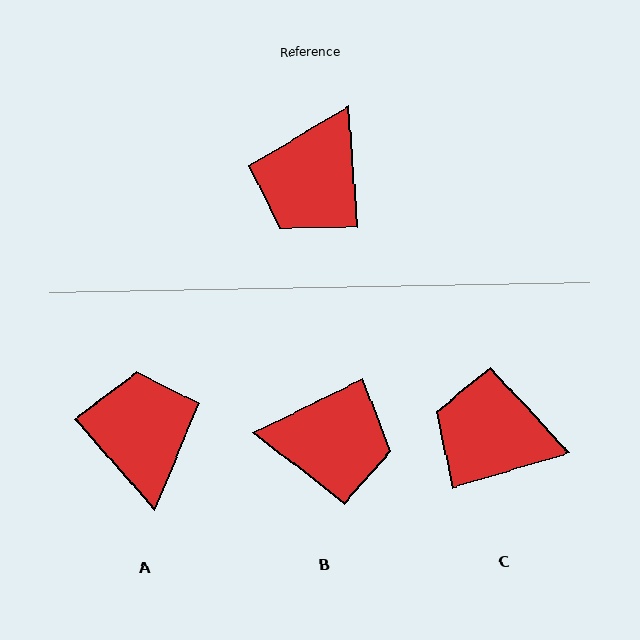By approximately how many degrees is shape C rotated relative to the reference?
Approximately 78 degrees clockwise.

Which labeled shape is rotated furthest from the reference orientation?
A, about 143 degrees away.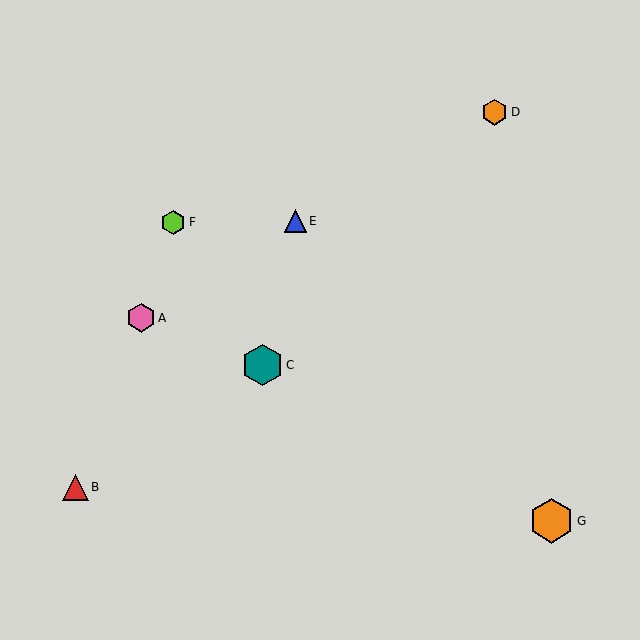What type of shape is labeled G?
Shape G is an orange hexagon.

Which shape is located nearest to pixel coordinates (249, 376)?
The teal hexagon (labeled C) at (262, 365) is nearest to that location.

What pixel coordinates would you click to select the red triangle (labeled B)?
Click at (75, 487) to select the red triangle B.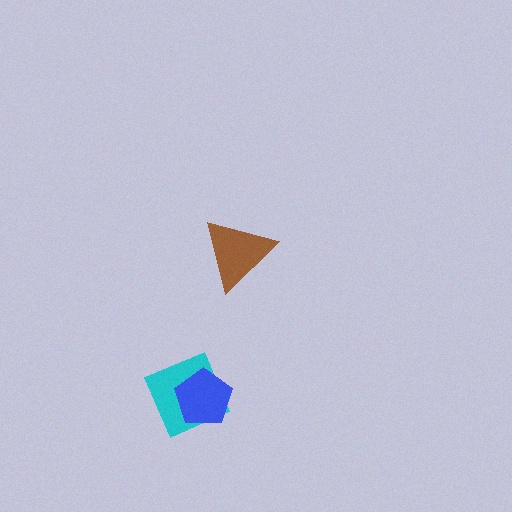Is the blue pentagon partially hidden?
No, no other shape covers it.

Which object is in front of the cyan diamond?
The blue pentagon is in front of the cyan diamond.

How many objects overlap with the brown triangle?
0 objects overlap with the brown triangle.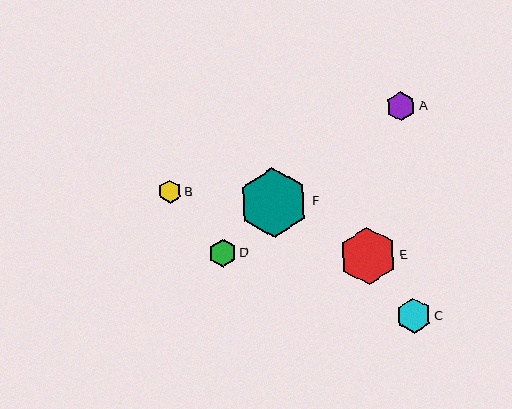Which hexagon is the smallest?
Hexagon B is the smallest with a size of approximately 23 pixels.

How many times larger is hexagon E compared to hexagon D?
Hexagon E is approximately 2.1 times the size of hexagon D.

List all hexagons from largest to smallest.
From largest to smallest: F, E, C, A, D, B.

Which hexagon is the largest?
Hexagon F is the largest with a size of approximately 69 pixels.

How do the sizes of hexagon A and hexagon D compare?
Hexagon A and hexagon D are approximately the same size.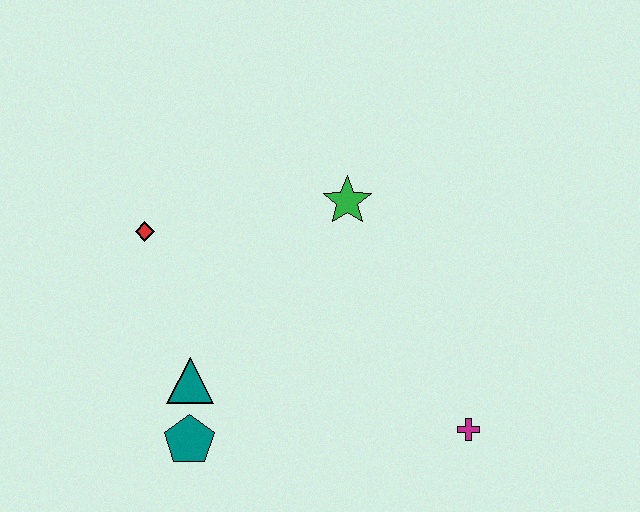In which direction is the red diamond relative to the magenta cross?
The red diamond is to the left of the magenta cross.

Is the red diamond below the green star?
Yes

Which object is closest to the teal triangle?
The teal pentagon is closest to the teal triangle.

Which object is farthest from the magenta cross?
The red diamond is farthest from the magenta cross.